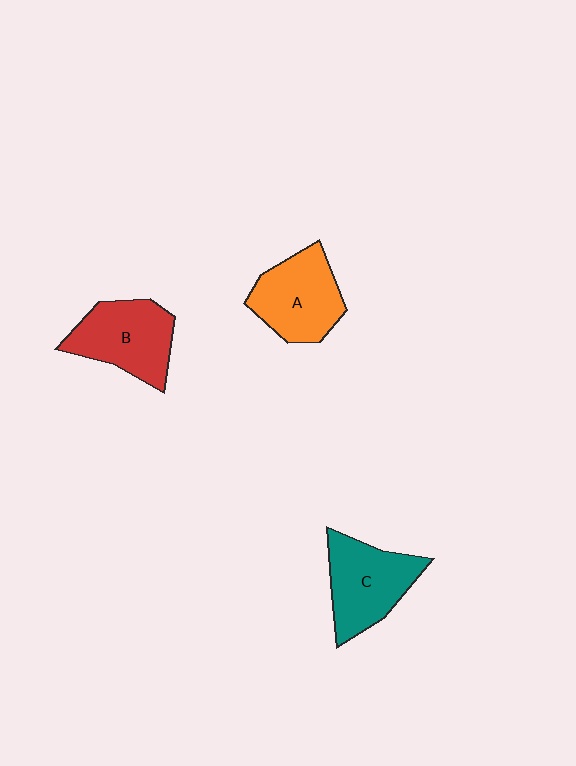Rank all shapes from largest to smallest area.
From largest to smallest: B (red), C (teal), A (orange).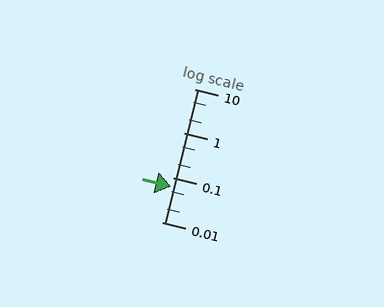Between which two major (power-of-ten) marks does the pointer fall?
The pointer is between 0.01 and 0.1.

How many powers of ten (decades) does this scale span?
The scale spans 3 decades, from 0.01 to 10.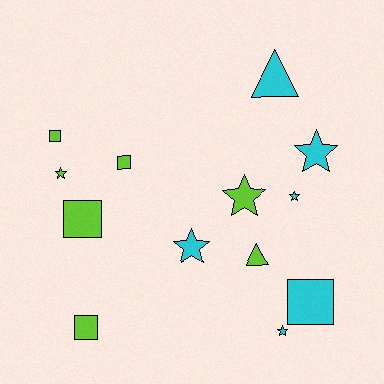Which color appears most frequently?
Lime, with 7 objects.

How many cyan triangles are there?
There is 1 cyan triangle.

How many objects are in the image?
There are 13 objects.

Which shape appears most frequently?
Star, with 6 objects.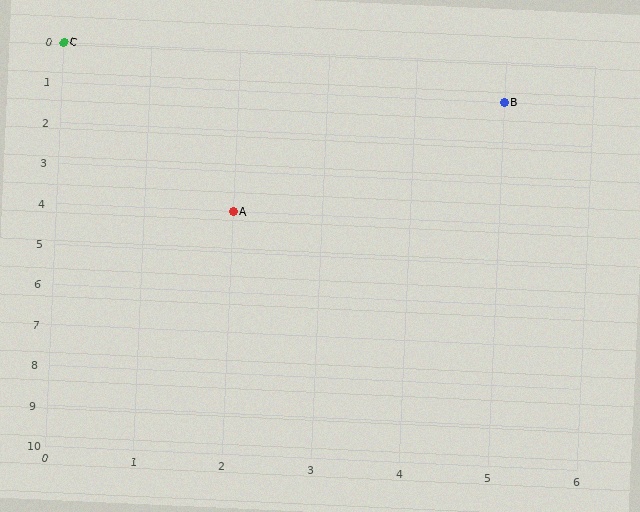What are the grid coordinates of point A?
Point A is at grid coordinates (2, 4).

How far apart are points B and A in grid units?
Points B and A are 3 columns and 3 rows apart (about 4.2 grid units diagonally).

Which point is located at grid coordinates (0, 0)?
Point C is at (0, 0).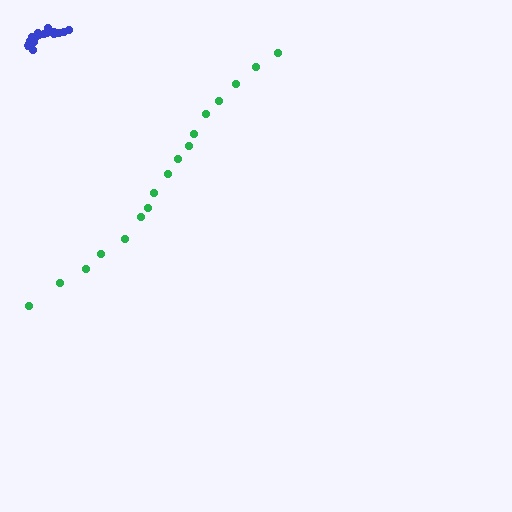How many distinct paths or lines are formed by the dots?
There are 2 distinct paths.